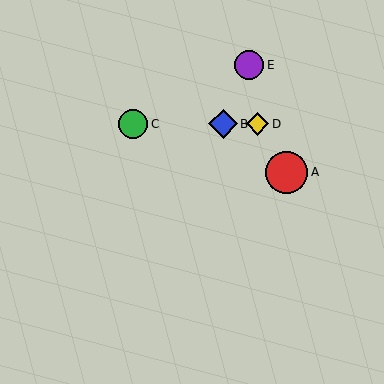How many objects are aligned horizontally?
3 objects (B, C, D) are aligned horizontally.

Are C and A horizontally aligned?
No, C is at y≈124 and A is at y≈172.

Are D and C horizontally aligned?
Yes, both are at y≈124.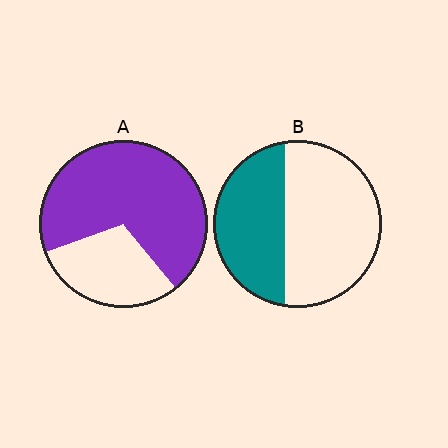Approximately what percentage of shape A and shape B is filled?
A is approximately 70% and B is approximately 40%.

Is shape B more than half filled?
No.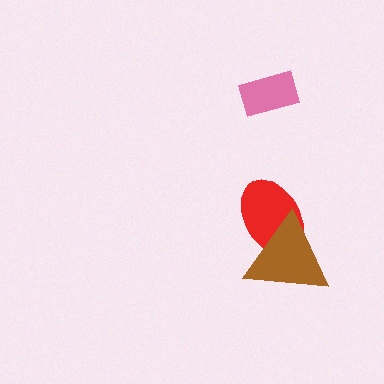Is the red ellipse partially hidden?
Yes, it is partially covered by another shape.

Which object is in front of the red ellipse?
The brown triangle is in front of the red ellipse.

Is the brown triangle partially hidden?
No, no other shape covers it.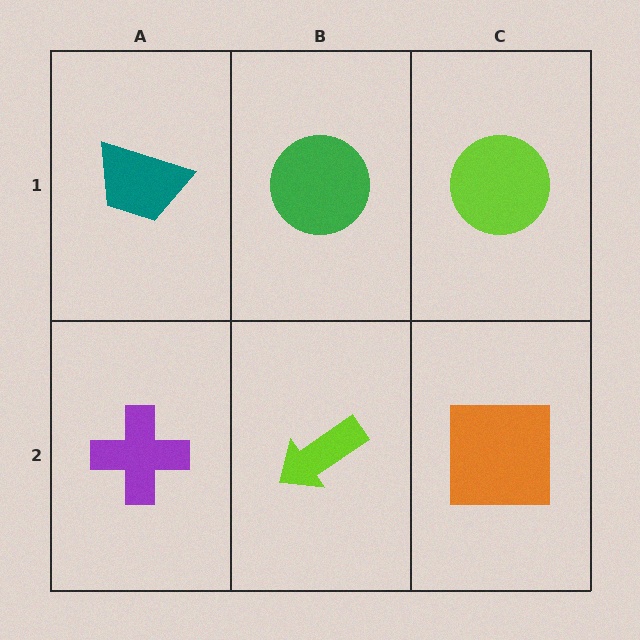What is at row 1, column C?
A lime circle.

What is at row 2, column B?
A lime arrow.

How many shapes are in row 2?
3 shapes.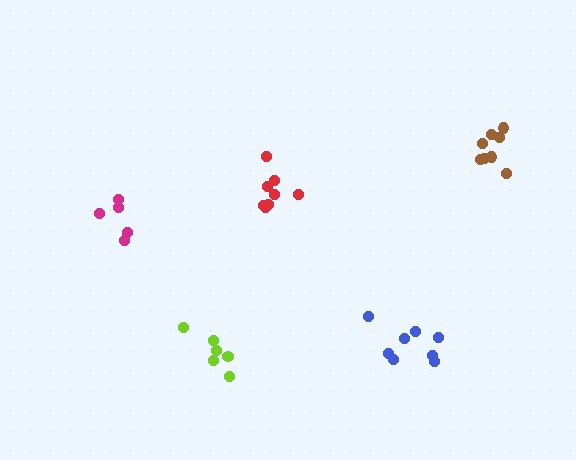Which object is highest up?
The brown cluster is topmost.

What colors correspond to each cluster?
The clusters are colored: lime, blue, magenta, red, brown.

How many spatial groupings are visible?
There are 5 spatial groupings.